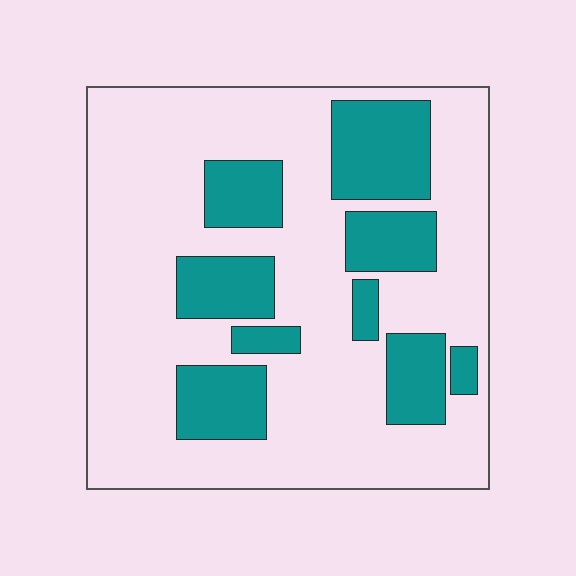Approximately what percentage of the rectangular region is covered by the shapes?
Approximately 25%.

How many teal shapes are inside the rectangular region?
9.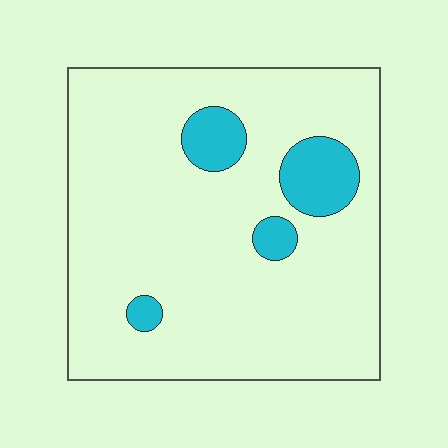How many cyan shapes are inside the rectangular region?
4.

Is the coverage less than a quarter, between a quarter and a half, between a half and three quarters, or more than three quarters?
Less than a quarter.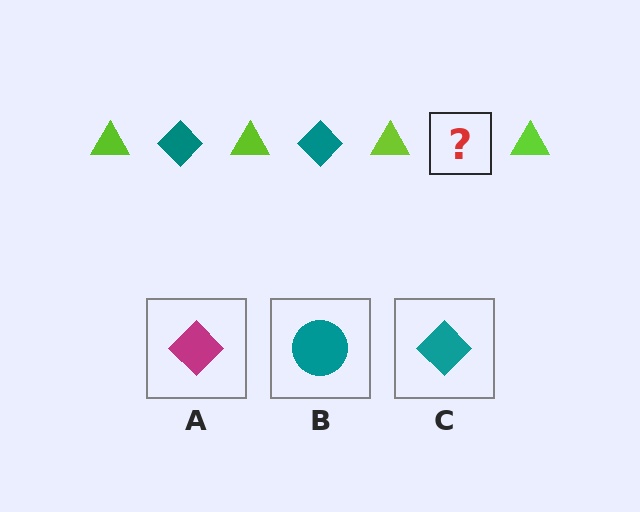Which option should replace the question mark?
Option C.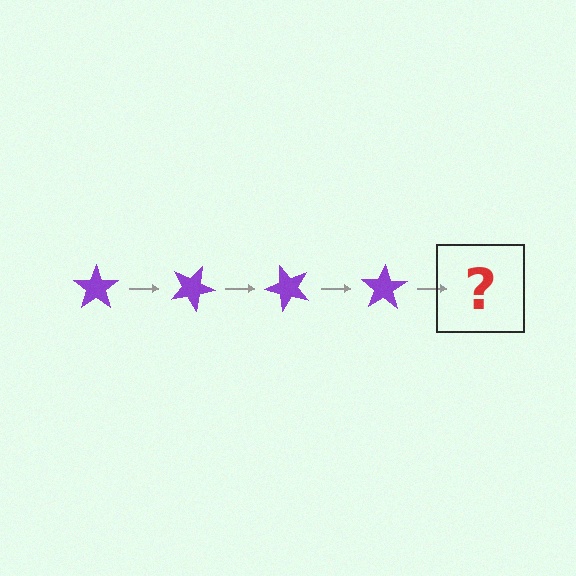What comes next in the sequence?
The next element should be a purple star rotated 100 degrees.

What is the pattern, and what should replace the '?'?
The pattern is that the star rotates 25 degrees each step. The '?' should be a purple star rotated 100 degrees.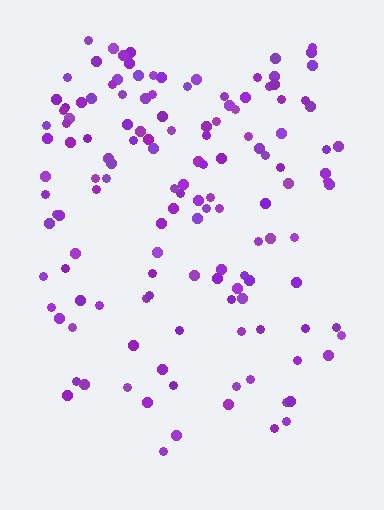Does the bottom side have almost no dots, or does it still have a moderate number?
Still a moderate number, just noticeably fewer than the top.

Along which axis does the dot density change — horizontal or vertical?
Vertical.